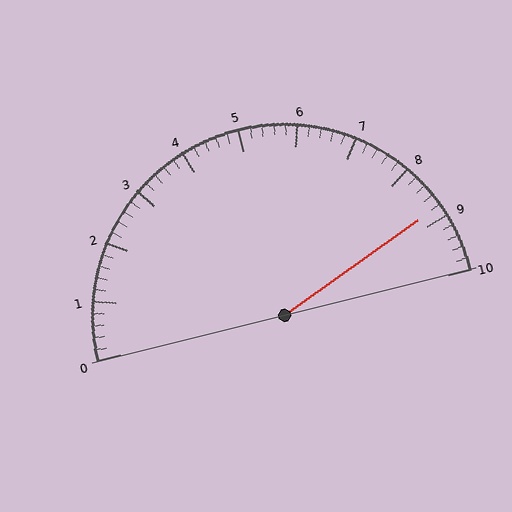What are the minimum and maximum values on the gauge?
The gauge ranges from 0 to 10.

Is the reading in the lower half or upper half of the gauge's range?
The reading is in the upper half of the range (0 to 10).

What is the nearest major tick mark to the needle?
The nearest major tick mark is 9.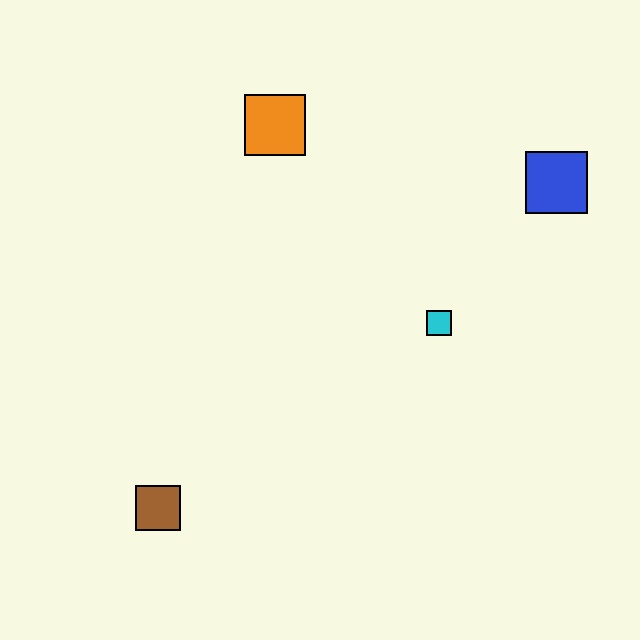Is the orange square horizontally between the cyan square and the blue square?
No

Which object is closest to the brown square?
The cyan square is closest to the brown square.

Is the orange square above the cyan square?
Yes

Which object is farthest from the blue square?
The brown square is farthest from the blue square.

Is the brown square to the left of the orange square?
Yes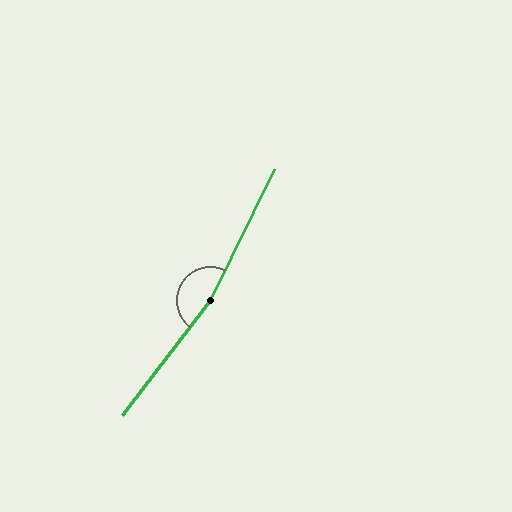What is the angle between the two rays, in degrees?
Approximately 169 degrees.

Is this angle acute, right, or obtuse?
It is obtuse.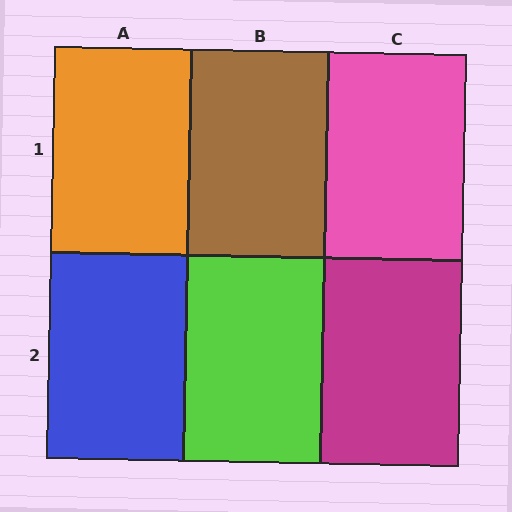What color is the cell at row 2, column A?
Blue.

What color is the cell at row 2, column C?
Magenta.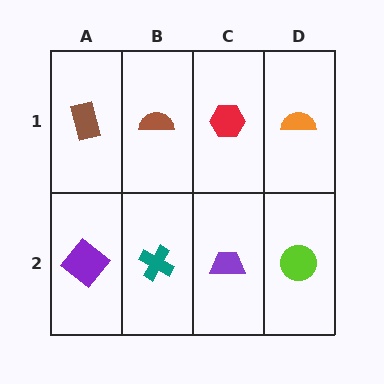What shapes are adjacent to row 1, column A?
A purple diamond (row 2, column A), a brown semicircle (row 1, column B).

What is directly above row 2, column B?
A brown semicircle.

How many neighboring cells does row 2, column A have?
2.